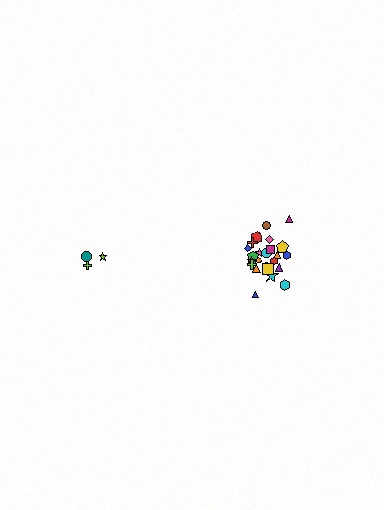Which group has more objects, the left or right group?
The right group.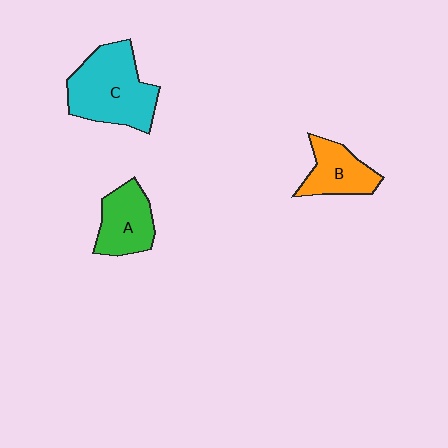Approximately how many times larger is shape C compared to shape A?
Approximately 1.6 times.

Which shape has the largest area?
Shape C (cyan).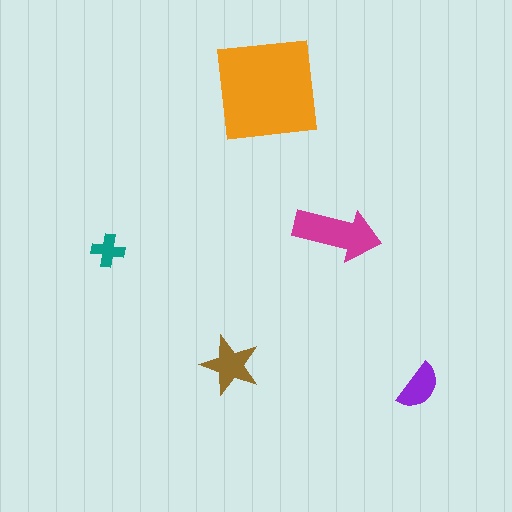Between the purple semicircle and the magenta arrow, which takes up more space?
The magenta arrow.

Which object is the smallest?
The teal cross.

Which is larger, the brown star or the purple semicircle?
The brown star.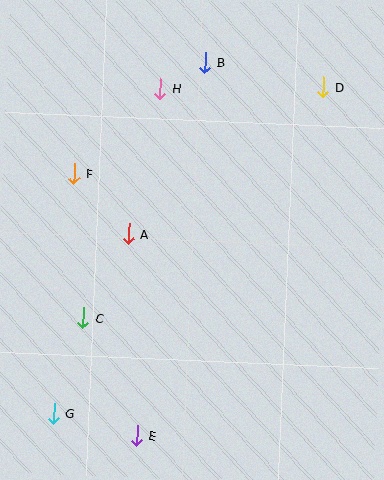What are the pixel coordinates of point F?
Point F is at (74, 174).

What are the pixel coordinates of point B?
Point B is at (205, 63).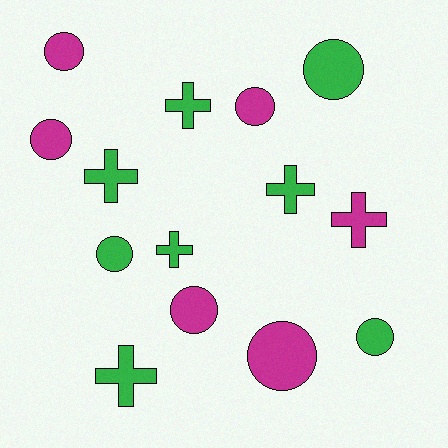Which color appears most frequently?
Green, with 8 objects.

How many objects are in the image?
There are 14 objects.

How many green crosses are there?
There are 5 green crosses.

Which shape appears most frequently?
Circle, with 8 objects.